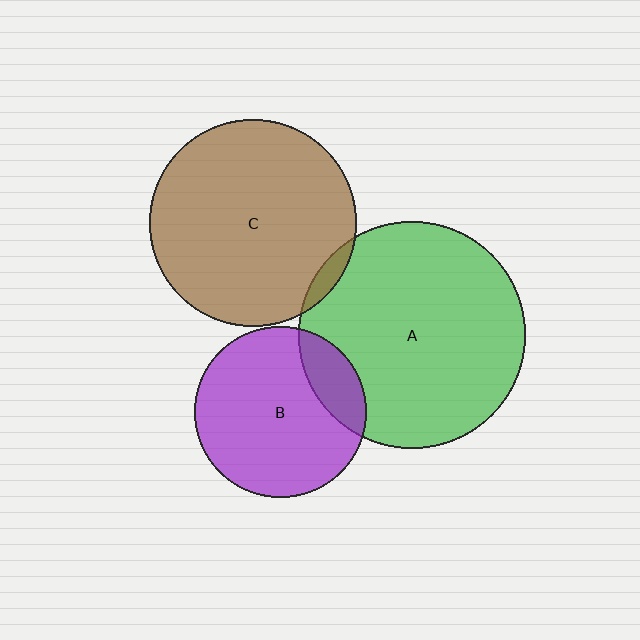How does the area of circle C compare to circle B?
Approximately 1.5 times.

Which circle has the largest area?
Circle A (green).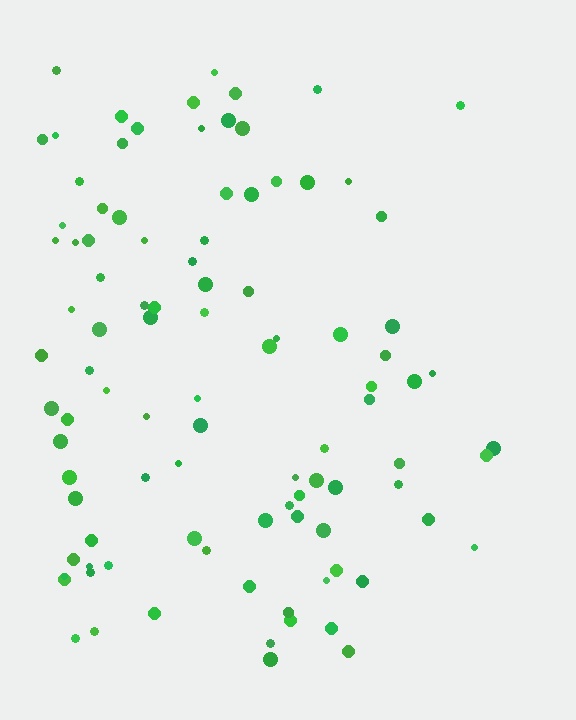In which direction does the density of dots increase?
From right to left, with the left side densest.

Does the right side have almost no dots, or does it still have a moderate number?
Still a moderate number, just noticeably fewer than the left.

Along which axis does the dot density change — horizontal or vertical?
Horizontal.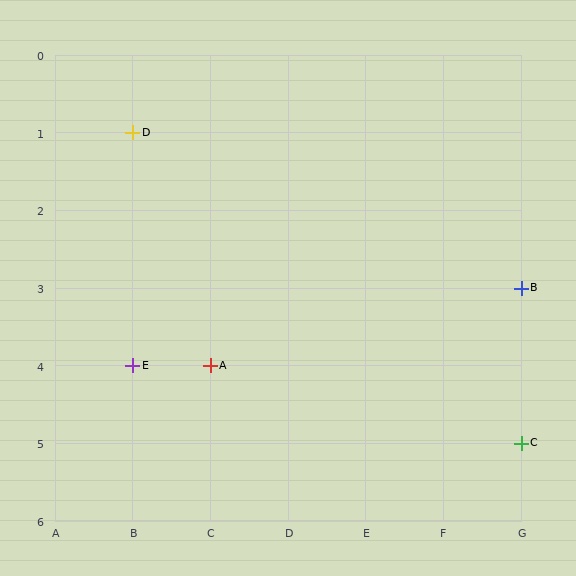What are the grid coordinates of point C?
Point C is at grid coordinates (G, 5).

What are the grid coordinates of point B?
Point B is at grid coordinates (G, 3).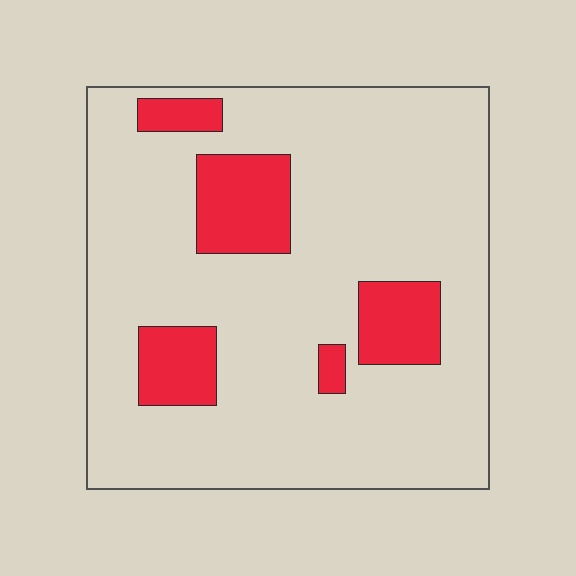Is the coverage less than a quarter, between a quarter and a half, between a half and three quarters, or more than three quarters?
Less than a quarter.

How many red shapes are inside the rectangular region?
5.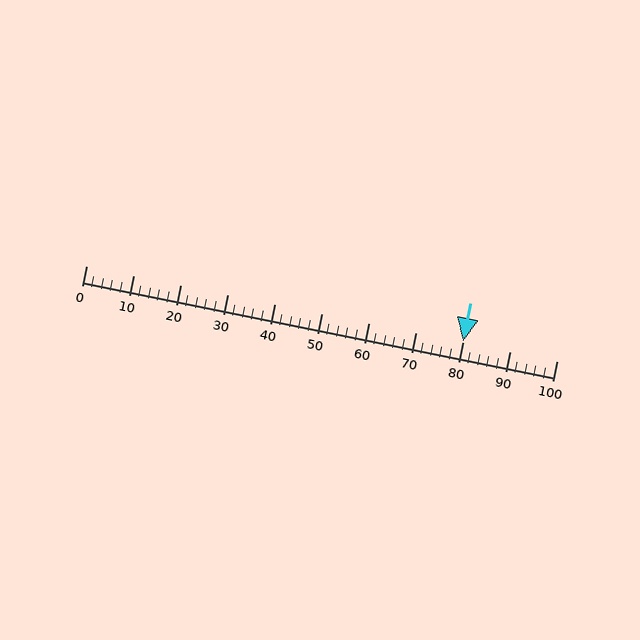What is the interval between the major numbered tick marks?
The major tick marks are spaced 10 units apart.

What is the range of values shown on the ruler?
The ruler shows values from 0 to 100.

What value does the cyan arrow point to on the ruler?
The cyan arrow points to approximately 80.